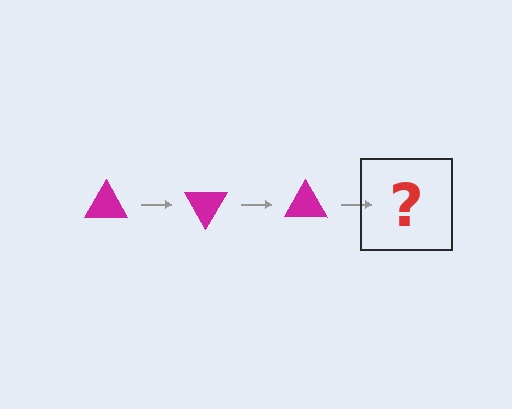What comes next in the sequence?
The next element should be a magenta triangle rotated 180 degrees.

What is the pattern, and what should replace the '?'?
The pattern is that the triangle rotates 60 degrees each step. The '?' should be a magenta triangle rotated 180 degrees.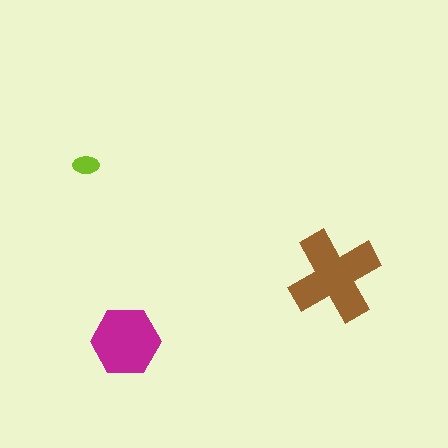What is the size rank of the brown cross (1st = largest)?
1st.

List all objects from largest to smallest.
The brown cross, the magenta hexagon, the lime ellipse.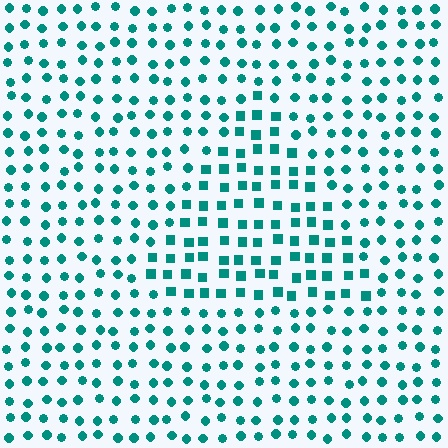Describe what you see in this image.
The image is filled with small teal elements arranged in a uniform grid. A triangle-shaped region contains squares, while the surrounding area contains circles. The boundary is defined purely by the change in element shape.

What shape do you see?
I see a triangle.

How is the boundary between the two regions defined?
The boundary is defined by a change in element shape: squares inside vs. circles outside. All elements share the same color and spacing.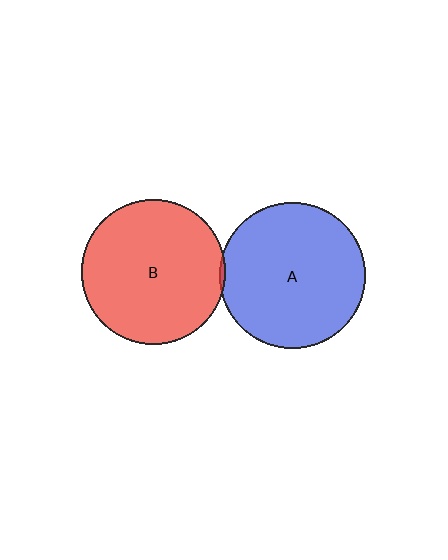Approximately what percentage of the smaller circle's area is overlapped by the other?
Approximately 5%.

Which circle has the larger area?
Circle A (blue).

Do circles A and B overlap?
Yes.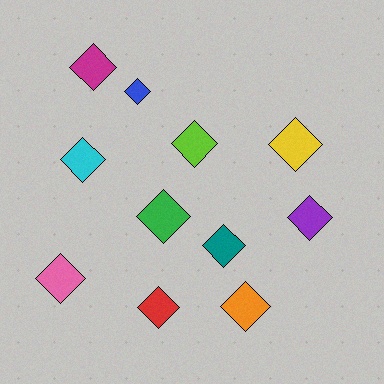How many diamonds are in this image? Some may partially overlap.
There are 11 diamonds.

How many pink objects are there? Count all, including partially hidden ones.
There is 1 pink object.